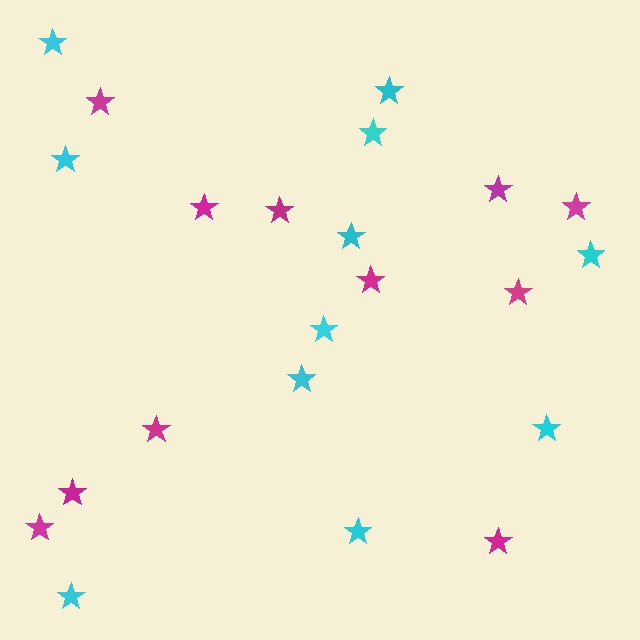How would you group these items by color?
There are 2 groups: one group of cyan stars (11) and one group of magenta stars (11).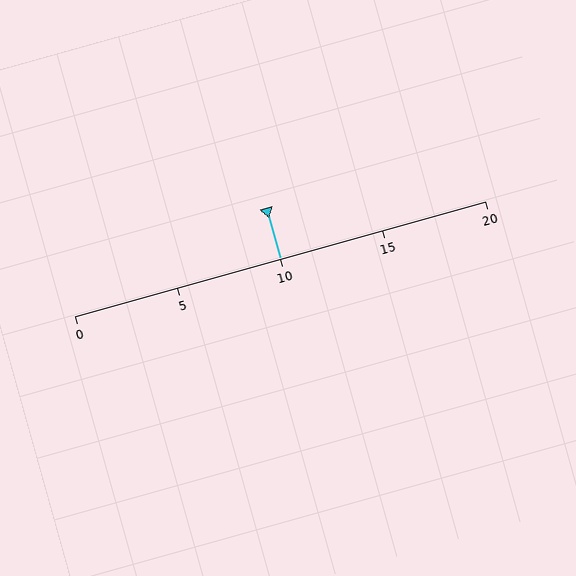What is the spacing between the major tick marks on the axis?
The major ticks are spaced 5 apart.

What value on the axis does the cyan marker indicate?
The marker indicates approximately 10.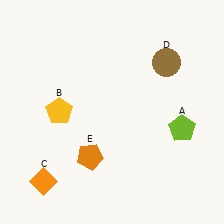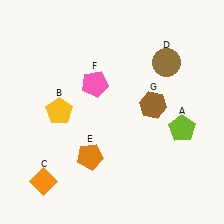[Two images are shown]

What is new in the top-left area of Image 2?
A pink pentagon (F) was added in the top-left area of Image 2.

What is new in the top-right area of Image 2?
A brown hexagon (G) was added in the top-right area of Image 2.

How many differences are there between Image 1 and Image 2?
There are 2 differences between the two images.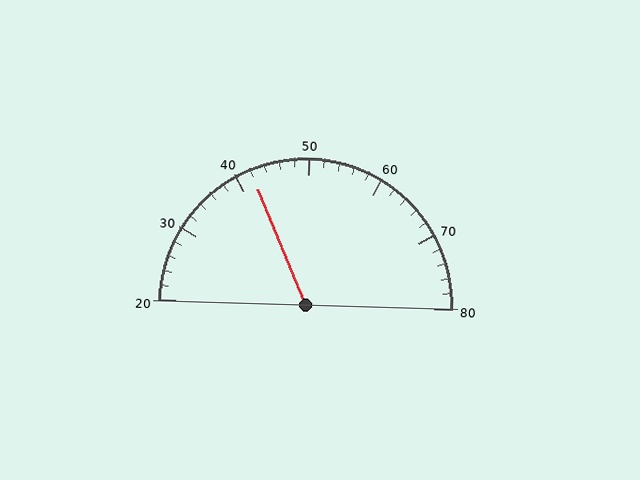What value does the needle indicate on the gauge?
The needle indicates approximately 42.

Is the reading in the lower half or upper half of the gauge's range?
The reading is in the lower half of the range (20 to 80).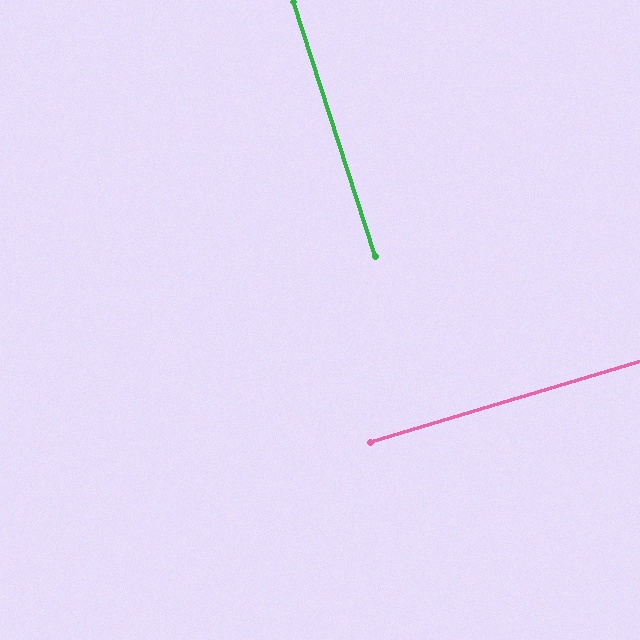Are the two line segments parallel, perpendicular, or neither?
Perpendicular — they meet at approximately 89°.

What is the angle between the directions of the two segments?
Approximately 89 degrees.